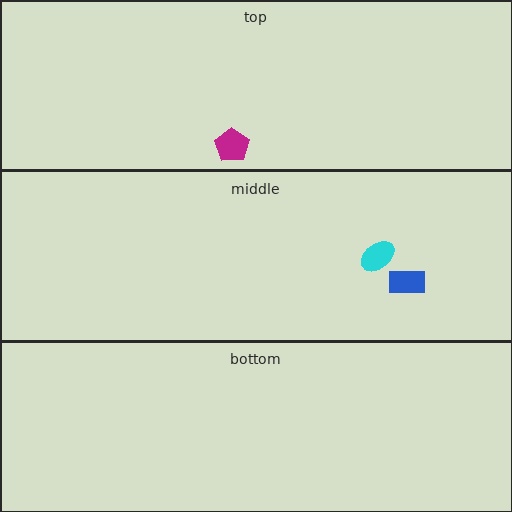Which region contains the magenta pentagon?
The top region.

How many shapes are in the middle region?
2.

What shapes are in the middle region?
The blue rectangle, the cyan ellipse.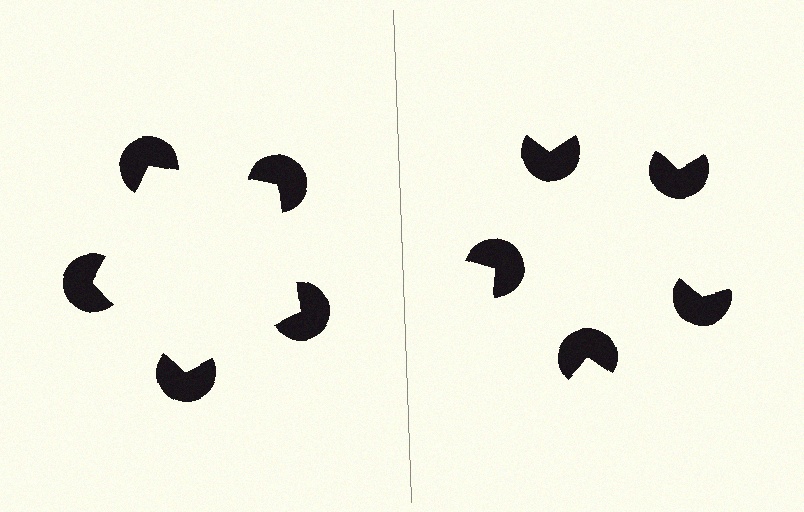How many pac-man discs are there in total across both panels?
10 — 5 on each side.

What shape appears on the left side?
An illusory pentagon.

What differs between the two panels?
The pac-man discs are positioned identically on both sides; only the wedge orientations differ. On the left they align to a pentagon; on the right they are misaligned.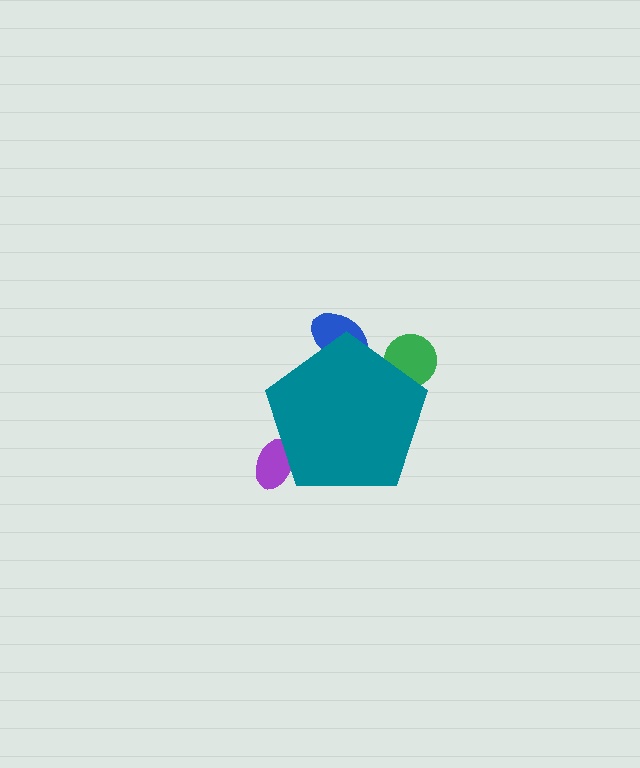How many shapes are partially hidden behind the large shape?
3 shapes are partially hidden.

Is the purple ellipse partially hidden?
Yes, the purple ellipse is partially hidden behind the teal pentagon.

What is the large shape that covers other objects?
A teal pentagon.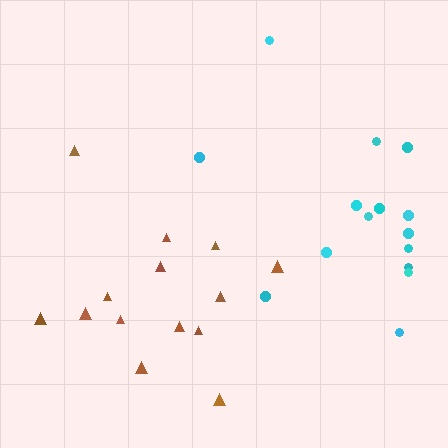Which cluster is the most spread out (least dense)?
Brown.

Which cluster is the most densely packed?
Cyan.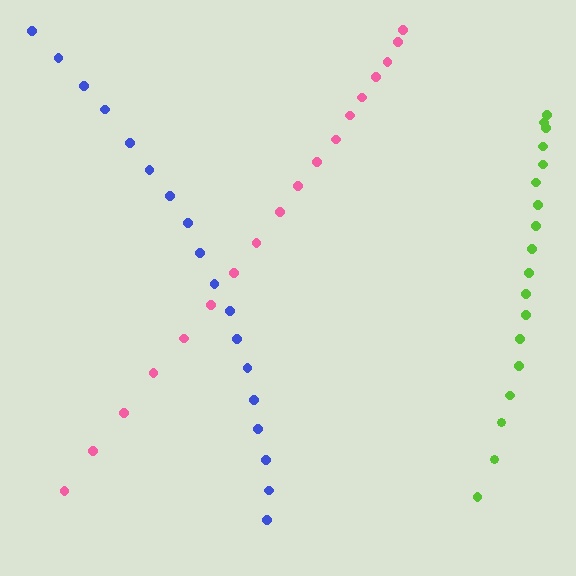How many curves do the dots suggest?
There are 3 distinct paths.